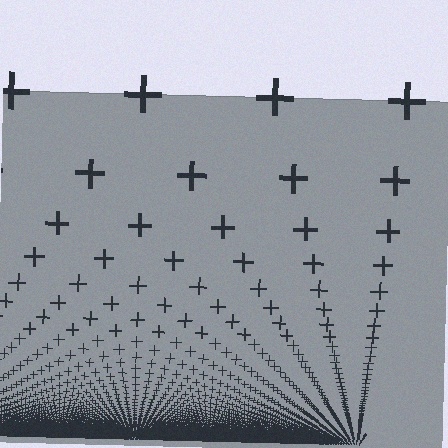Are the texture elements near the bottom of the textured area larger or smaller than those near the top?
Smaller. The gradient is inverted — elements near the bottom are smaller and denser.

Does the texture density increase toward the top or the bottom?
Density increases toward the bottom.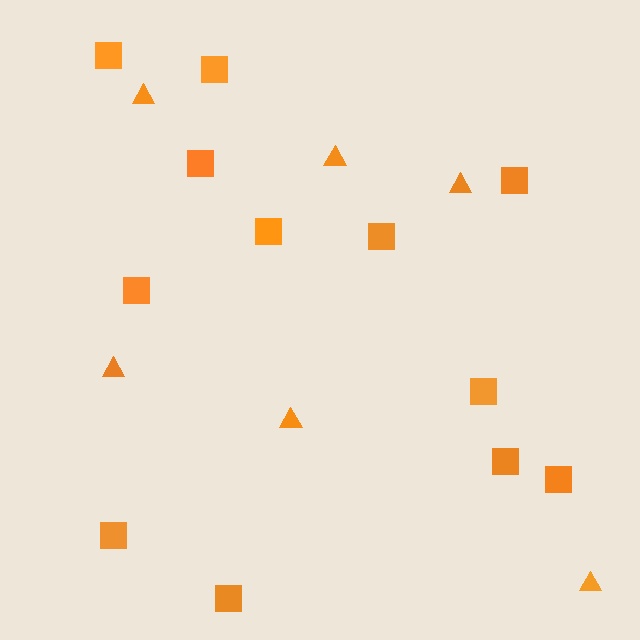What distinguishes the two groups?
There are 2 groups: one group of squares (12) and one group of triangles (6).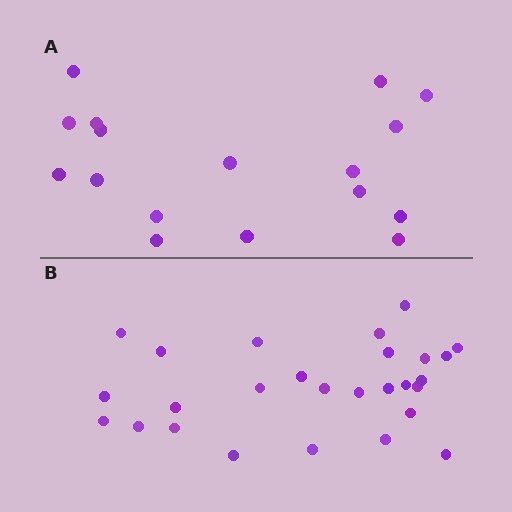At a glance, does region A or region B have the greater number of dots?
Region B (the bottom region) has more dots.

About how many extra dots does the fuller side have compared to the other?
Region B has roughly 10 or so more dots than region A.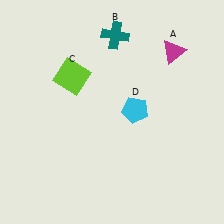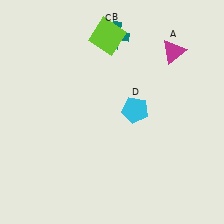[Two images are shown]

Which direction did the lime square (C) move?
The lime square (C) moved up.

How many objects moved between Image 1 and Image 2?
1 object moved between the two images.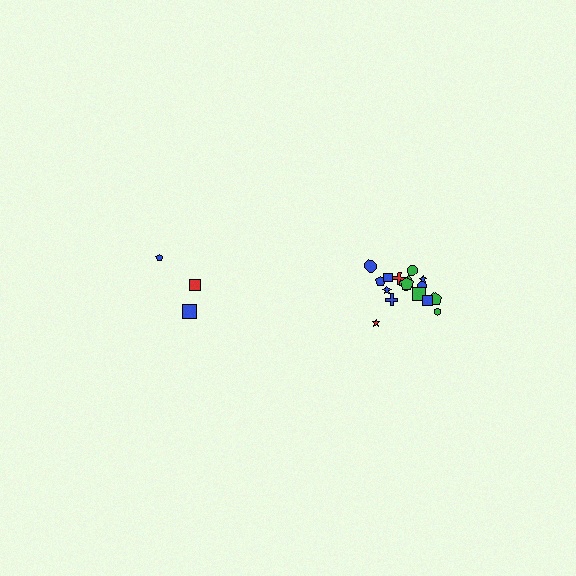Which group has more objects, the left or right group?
The right group.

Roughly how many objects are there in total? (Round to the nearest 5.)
Roughly 20 objects in total.